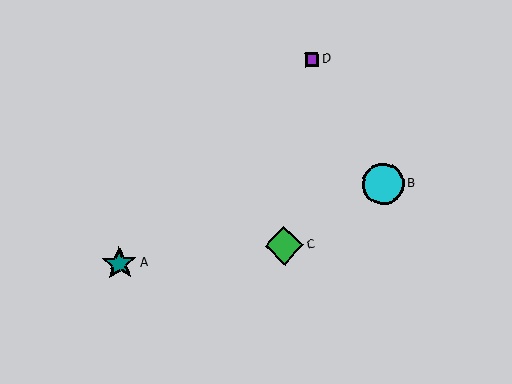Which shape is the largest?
The cyan circle (labeled B) is the largest.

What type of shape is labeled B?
Shape B is a cyan circle.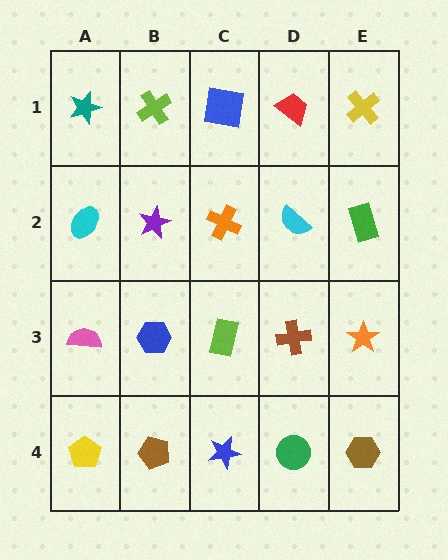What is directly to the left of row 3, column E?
A brown cross.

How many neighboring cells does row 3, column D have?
4.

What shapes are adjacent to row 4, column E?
An orange star (row 3, column E), a green circle (row 4, column D).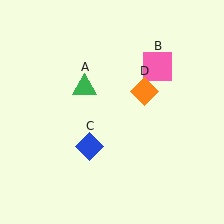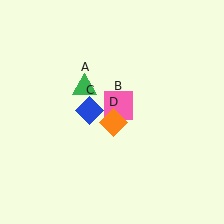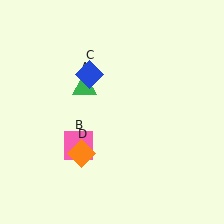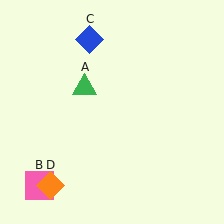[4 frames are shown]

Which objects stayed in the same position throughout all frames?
Green triangle (object A) remained stationary.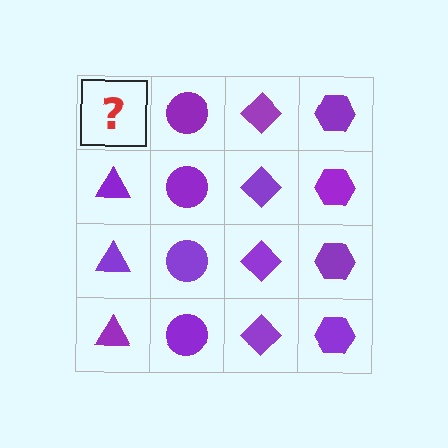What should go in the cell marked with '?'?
The missing cell should contain a purple triangle.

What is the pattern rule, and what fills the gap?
The rule is that each column has a consistent shape. The gap should be filled with a purple triangle.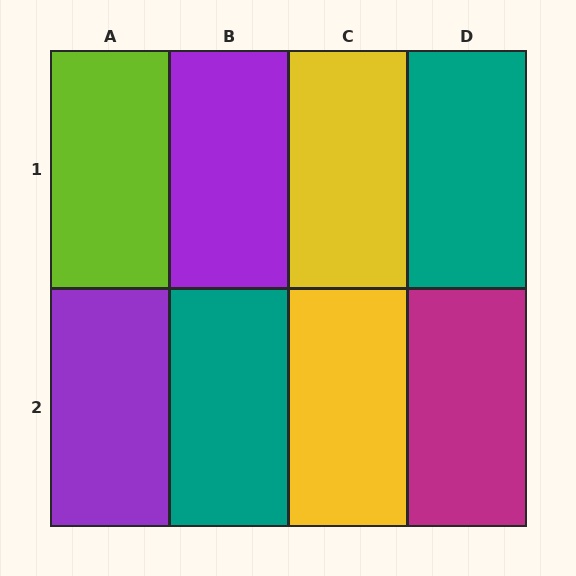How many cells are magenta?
1 cell is magenta.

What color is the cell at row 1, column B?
Purple.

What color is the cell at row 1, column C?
Yellow.